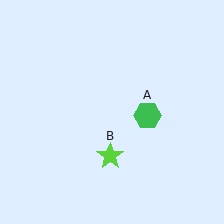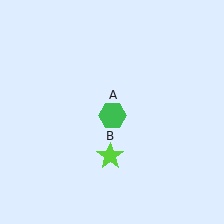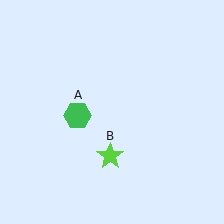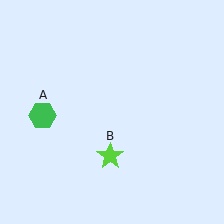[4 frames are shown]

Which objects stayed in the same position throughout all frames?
Lime star (object B) remained stationary.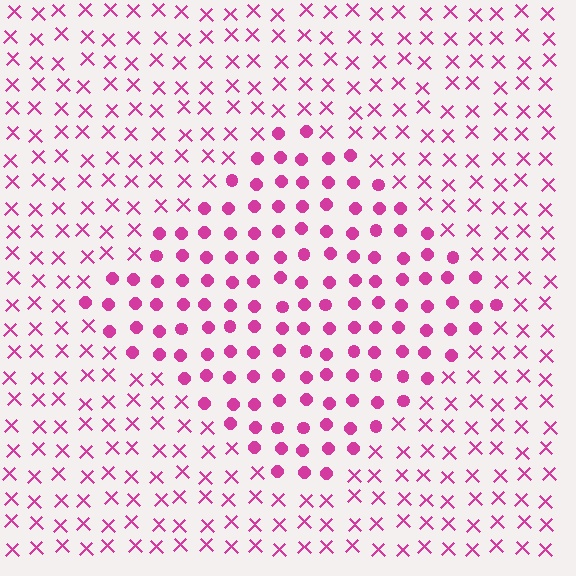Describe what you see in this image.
The image is filled with small magenta elements arranged in a uniform grid. A diamond-shaped region contains circles, while the surrounding area contains X marks. The boundary is defined purely by the change in element shape.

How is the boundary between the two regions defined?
The boundary is defined by a change in element shape: circles inside vs. X marks outside. All elements share the same color and spacing.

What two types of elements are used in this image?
The image uses circles inside the diamond region and X marks outside it.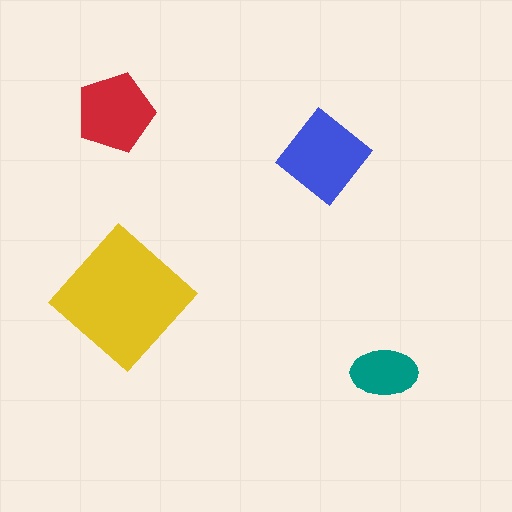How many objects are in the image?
There are 4 objects in the image.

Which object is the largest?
The yellow diamond.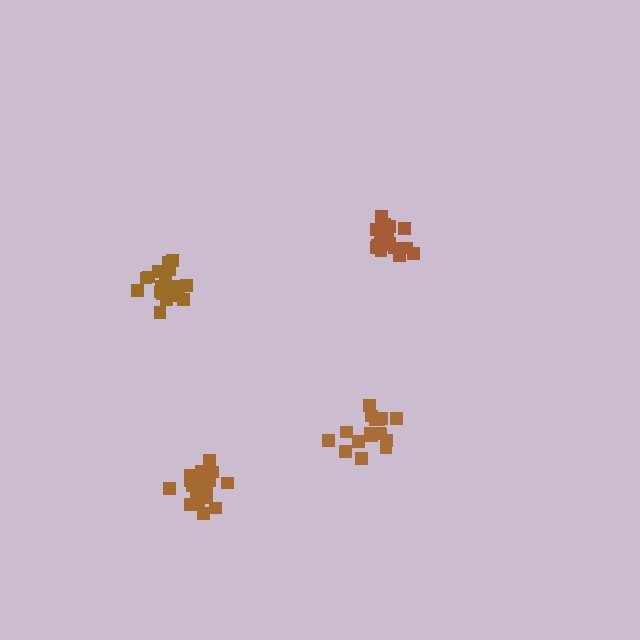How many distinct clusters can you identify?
There are 4 distinct clusters.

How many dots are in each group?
Group 1: 18 dots, Group 2: 19 dots, Group 3: 17 dots, Group 4: 18 dots (72 total).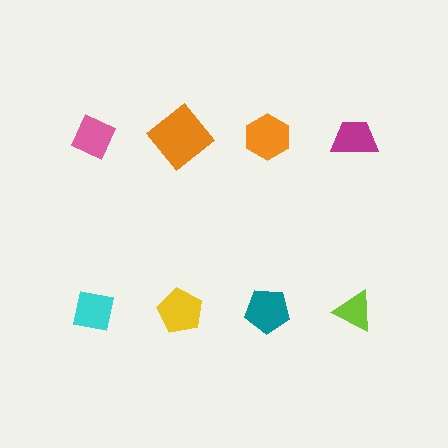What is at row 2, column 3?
A teal pentagon.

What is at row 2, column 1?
A cyan square.